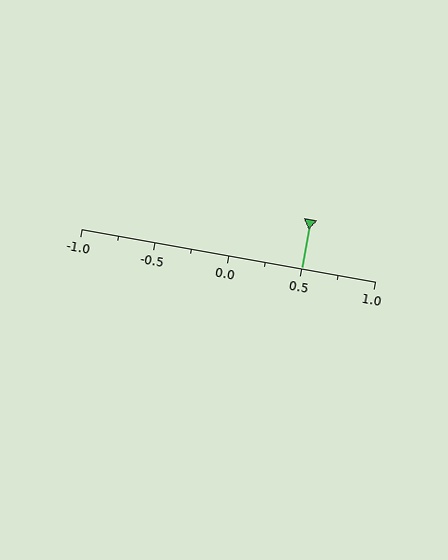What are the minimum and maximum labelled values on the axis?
The axis runs from -1.0 to 1.0.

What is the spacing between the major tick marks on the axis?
The major ticks are spaced 0.5 apart.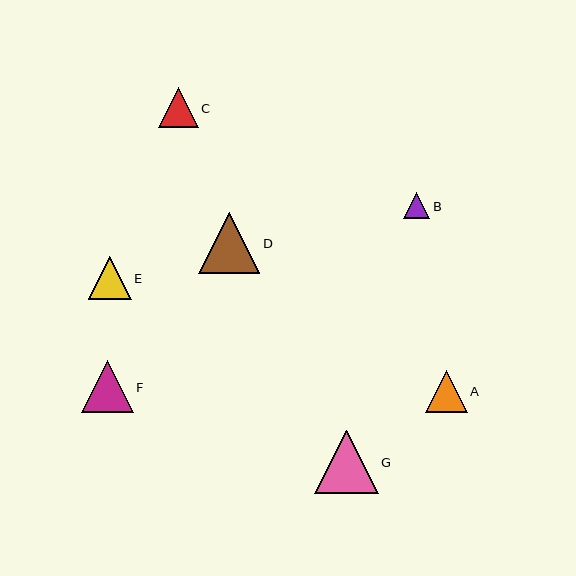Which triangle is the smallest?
Triangle B is the smallest with a size of approximately 26 pixels.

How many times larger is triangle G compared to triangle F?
Triangle G is approximately 1.2 times the size of triangle F.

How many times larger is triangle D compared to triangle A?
Triangle D is approximately 1.5 times the size of triangle A.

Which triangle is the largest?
Triangle G is the largest with a size of approximately 64 pixels.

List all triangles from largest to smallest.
From largest to smallest: G, D, F, E, A, C, B.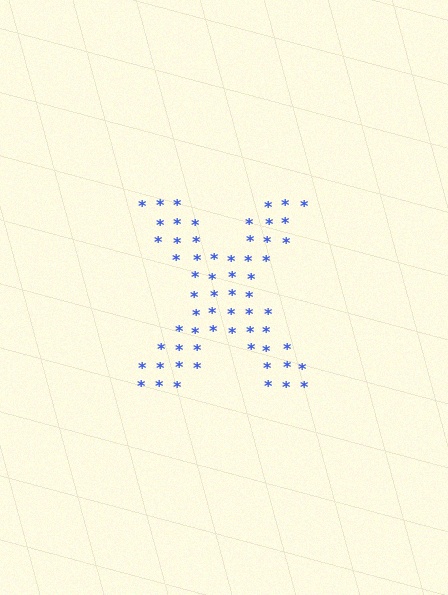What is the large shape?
The large shape is the letter X.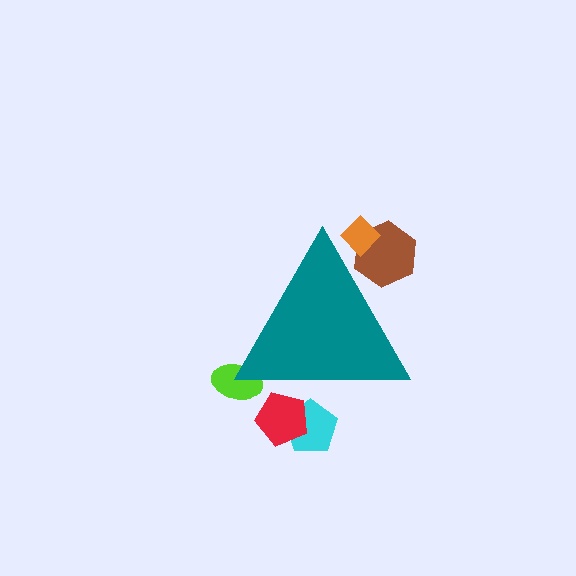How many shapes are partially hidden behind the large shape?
5 shapes are partially hidden.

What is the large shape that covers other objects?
A teal triangle.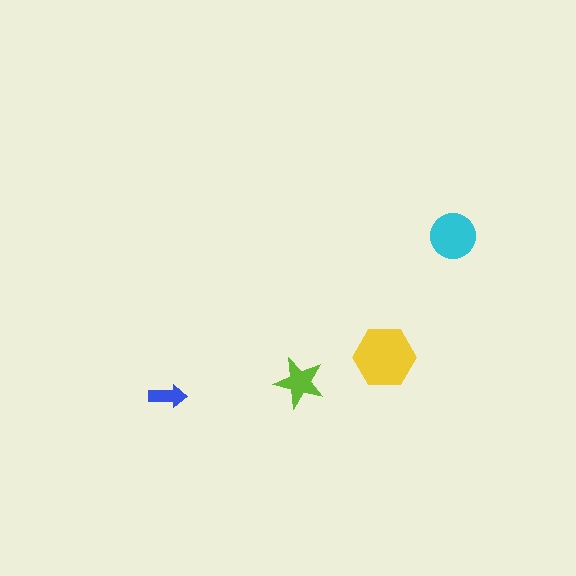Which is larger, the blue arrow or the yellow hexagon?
The yellow hexagon.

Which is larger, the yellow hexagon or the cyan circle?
The yellow hexagon.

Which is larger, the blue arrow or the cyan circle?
The cyan circle.